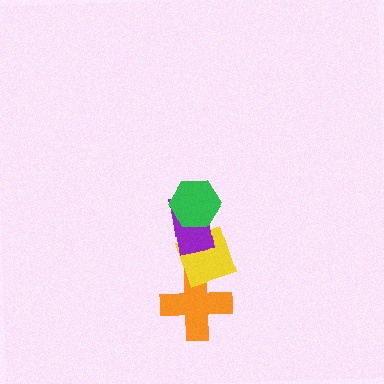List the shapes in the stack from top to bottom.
From top to bottom: the green hexagon, the purple rectangle, the yellow diamond, the orange cross.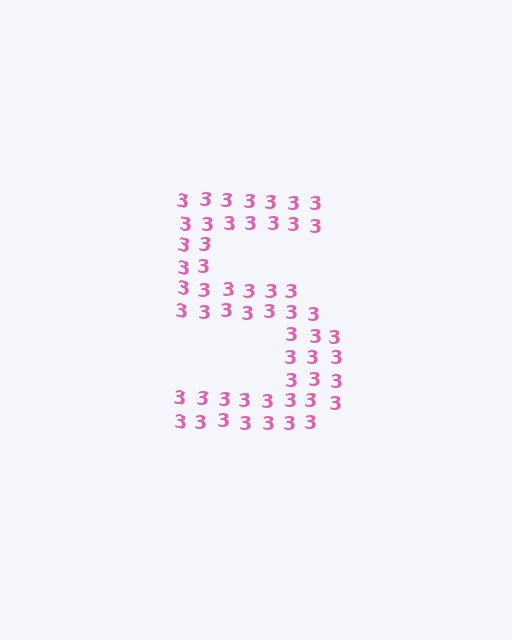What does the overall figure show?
The overall figure shows the digit 5.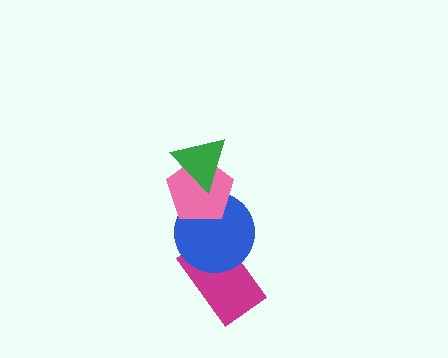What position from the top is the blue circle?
The blue circle is 3rd from the top.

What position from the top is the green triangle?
The green triangle is 1st from the top.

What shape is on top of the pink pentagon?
The green triangle is on top of the pink pentagon.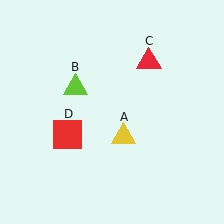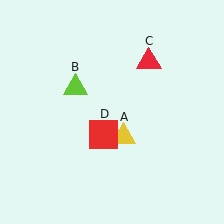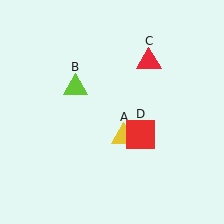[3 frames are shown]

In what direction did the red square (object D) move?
The red square (object D) moved right.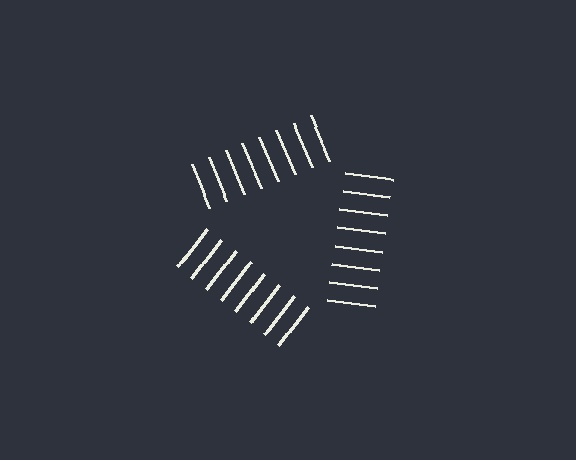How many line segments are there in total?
24 — 8 along each of the 3 edges.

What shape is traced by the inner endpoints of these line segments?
An illusory triangle — the line segments terminate on its edges but no continuous stroke is drawn.